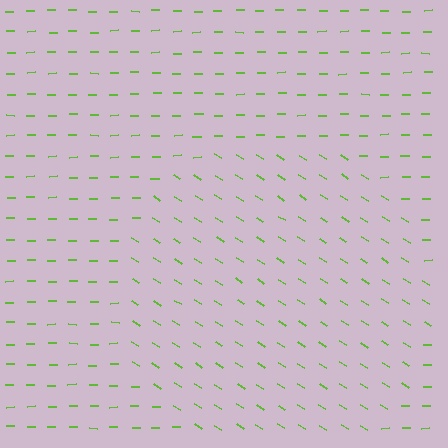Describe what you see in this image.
The image is filled with small lime line segments. A circle region in the image has lines oriented differently from the surrounding lines, creating a visible texture boundary.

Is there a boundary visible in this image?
Yes, there is a texture boundary formed by a change in line orientation.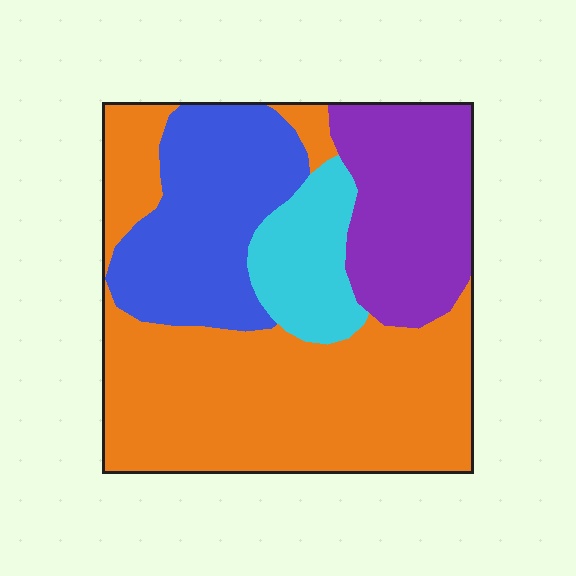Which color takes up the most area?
Orange, at roughly 50%.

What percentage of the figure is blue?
Blue covers about 20% of the figure.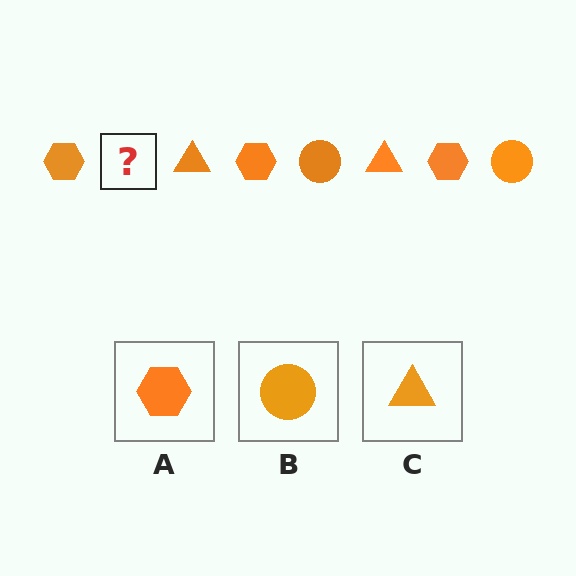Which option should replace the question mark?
Option B.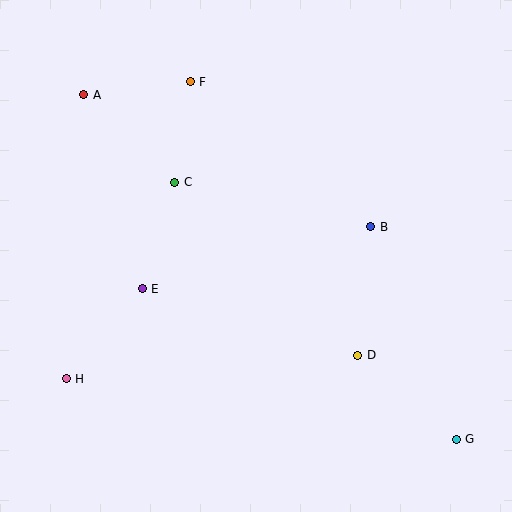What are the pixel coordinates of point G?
Point G is at (456, 439).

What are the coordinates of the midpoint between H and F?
The midpoint between H and F is at (128, 230).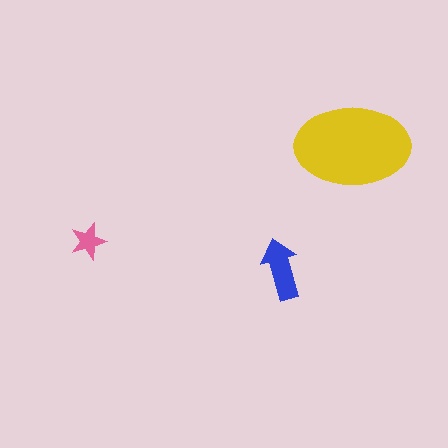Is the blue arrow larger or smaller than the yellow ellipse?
Smaller.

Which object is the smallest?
The pink star.